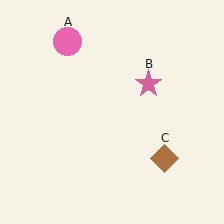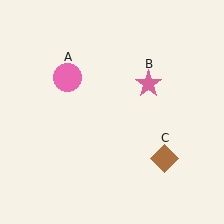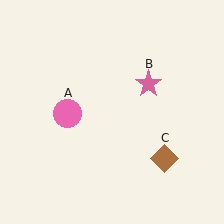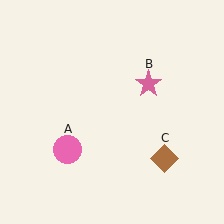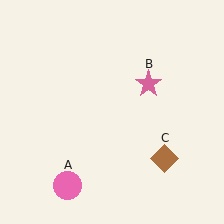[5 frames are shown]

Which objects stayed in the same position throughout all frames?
Pink star (object B) and brown diamond (object C) remained stationary.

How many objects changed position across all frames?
1 object changed position: pink circle (object A).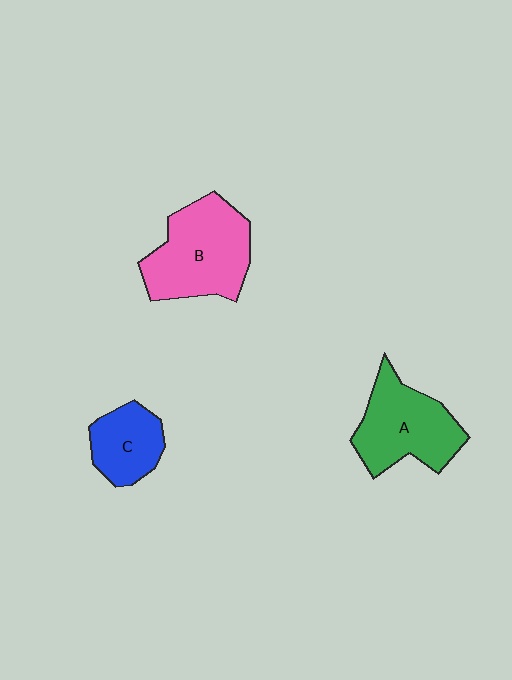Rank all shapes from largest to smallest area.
From largest to smallest: B (pink), A (green), C (blue).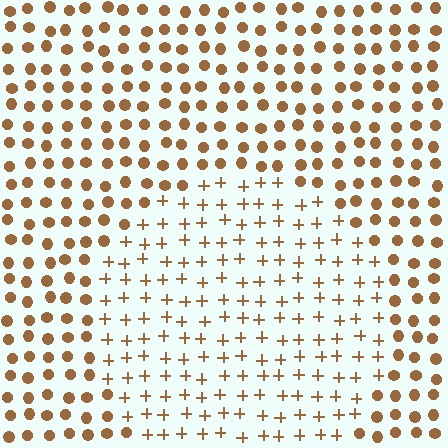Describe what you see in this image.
The image is filled with small brown elements arranged in a uniform grid. A circle-shaped region contains plus signs, while the surrounding area contains circles. The boundary is defined purely by the change in element shape.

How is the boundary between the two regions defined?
The boundary is defined by a change in element shape: plus signs inside vs. circles outside. All elements share the same color and spacing.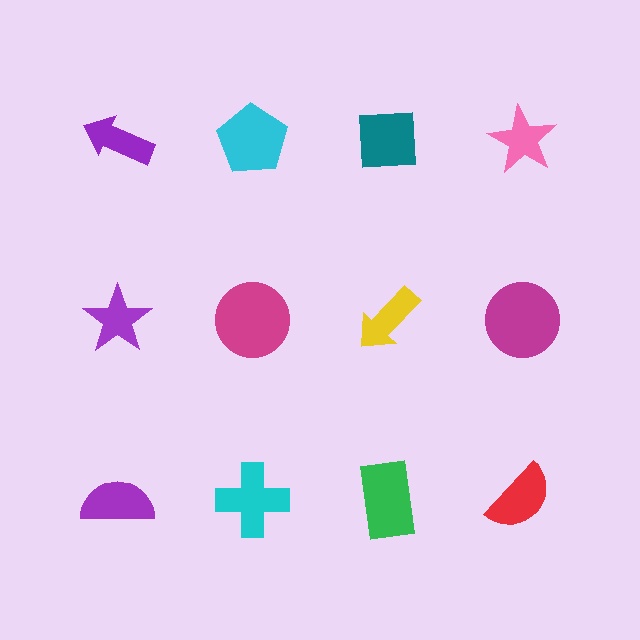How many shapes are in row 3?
4 shapes.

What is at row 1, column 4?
A pink star.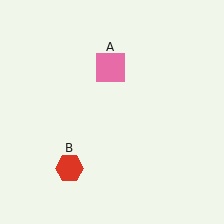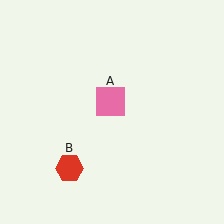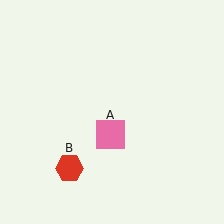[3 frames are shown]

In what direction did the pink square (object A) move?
The pink square (object A) moved down.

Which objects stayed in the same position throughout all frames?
Red hexagon (object B) remained stationary.